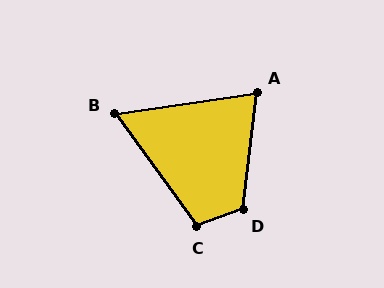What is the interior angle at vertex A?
Approximately 75 degrees (acute).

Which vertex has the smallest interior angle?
B, at approximately 62 degrees.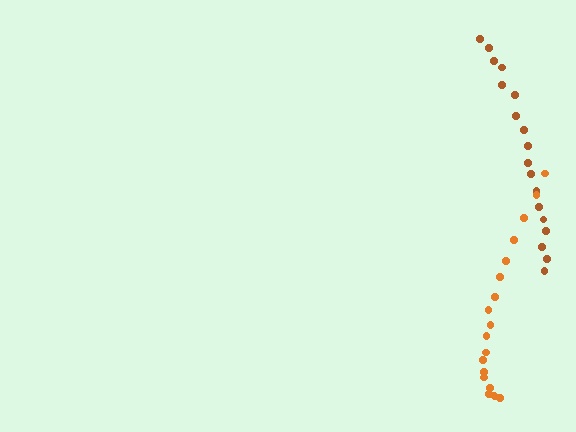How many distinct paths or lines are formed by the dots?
There are 2 distinct paths.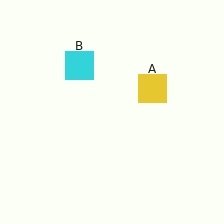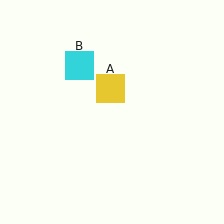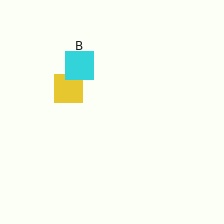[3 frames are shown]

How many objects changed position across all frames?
1 object changed position: yellow square (object A).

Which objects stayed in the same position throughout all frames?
Cyan square (object B) remained stationary.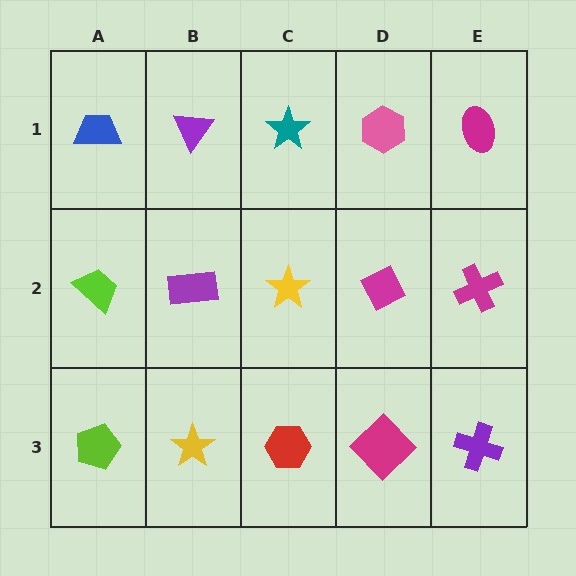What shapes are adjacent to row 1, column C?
A yellow star (row 2, column C), a purple triangle (row 1, column B), a pink hexagon (row 1, column D).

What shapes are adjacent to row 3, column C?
A yellow star (row 2, column C), a yellow star (row 3, column B), a magenta diamond (row 3, column D).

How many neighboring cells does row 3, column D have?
3.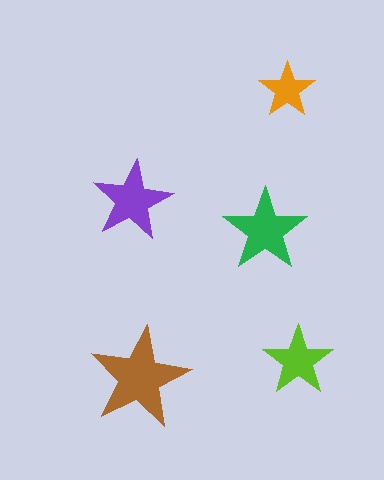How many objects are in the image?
There are 5 objects in the image.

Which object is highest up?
The orange star is topmost.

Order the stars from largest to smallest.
the brown one, the green one, the purple one, the lime one, the orange one.